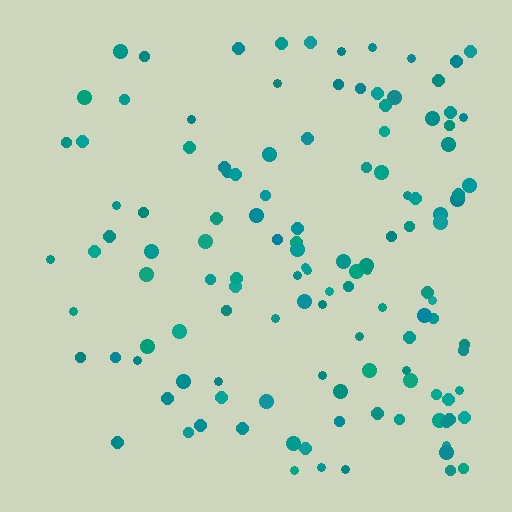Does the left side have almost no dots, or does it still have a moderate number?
Still a moderate number, just noticeably fewer than the right.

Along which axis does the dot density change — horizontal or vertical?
Horizontal.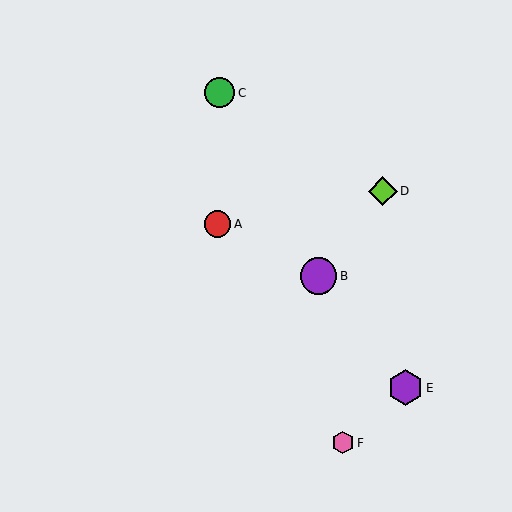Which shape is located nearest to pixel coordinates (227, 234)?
The red circle (labeled A) at (217, 224) is nearest to that location.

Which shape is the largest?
The purple circle (labeled B) is the largest.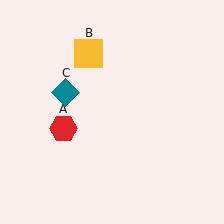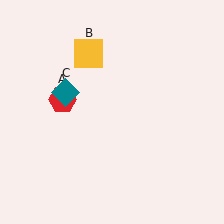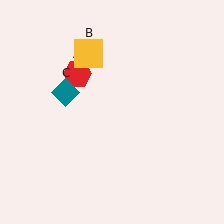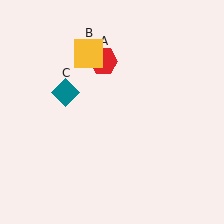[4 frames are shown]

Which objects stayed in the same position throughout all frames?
Yellow square (object B) and teal diamond (object C) remained stationary.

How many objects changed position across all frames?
1 object changed position: red hexagon (object A).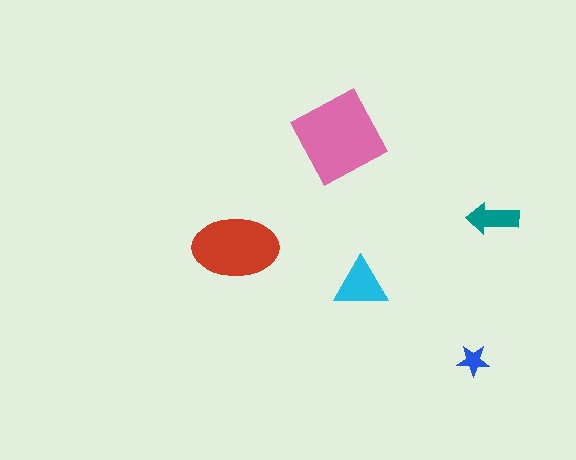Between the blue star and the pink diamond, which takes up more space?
The pink diamond.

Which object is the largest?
The pink diamond.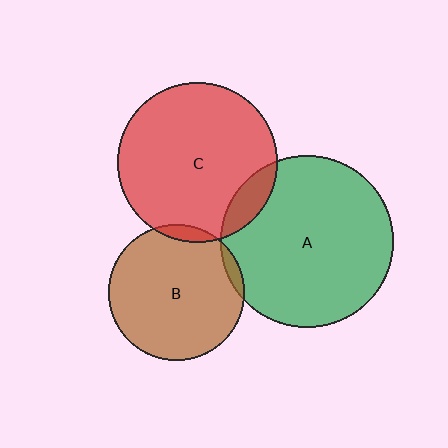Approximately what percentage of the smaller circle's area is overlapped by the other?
Approximately 5%.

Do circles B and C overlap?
Yes.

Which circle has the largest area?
Circle A (green).